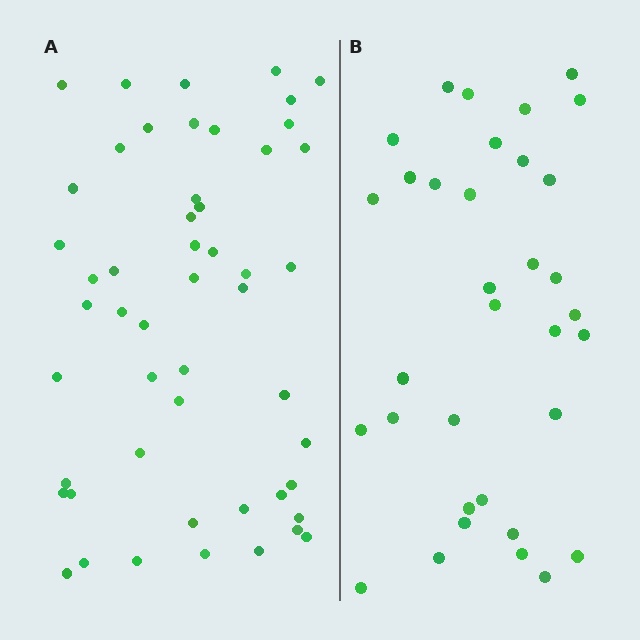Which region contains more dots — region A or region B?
Region A (the left region) has more dots.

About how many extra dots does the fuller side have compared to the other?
Region A has approximately 15 more dots than region B.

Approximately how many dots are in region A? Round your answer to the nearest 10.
About 50 dots. (The exact count is 51, which rounds to 50.)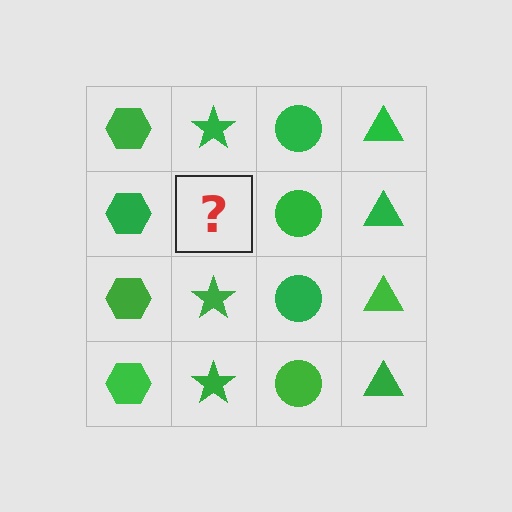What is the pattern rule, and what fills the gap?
The rule is that each column has a consistent shape. The gap should be filled with a green star.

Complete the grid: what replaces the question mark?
The question mark should be replaced with a green star.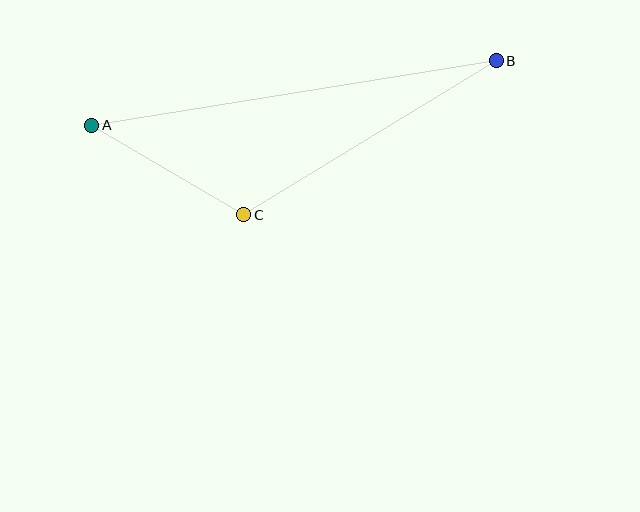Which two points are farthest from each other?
Points A and B are farthest from each other.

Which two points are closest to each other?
Points A and C are closest to each other.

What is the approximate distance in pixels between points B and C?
The distance between B and C is approximately 296 pixels.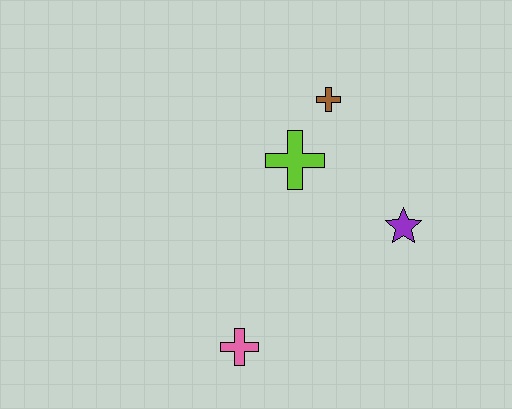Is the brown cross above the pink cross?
Yes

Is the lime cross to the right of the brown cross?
No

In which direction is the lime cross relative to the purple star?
The lime cross is to the left of the purple star.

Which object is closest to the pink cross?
The lime cross is closest to the pink cross.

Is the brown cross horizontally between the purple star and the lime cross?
Yes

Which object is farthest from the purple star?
The pink cross is farthest from the purple star.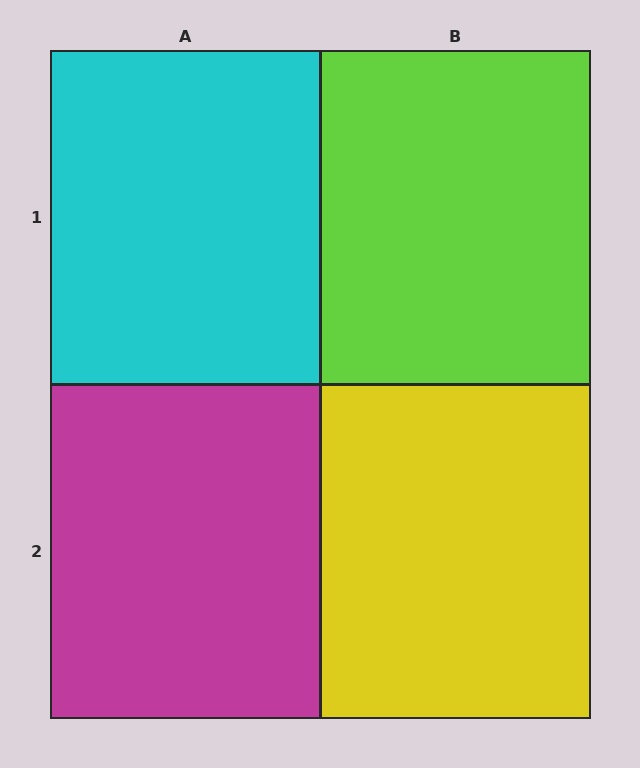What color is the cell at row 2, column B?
Yellow.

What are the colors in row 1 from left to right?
Cyan, lime.